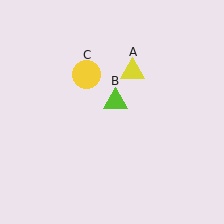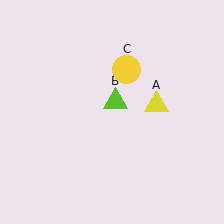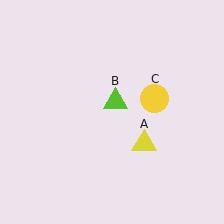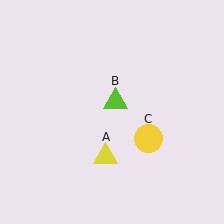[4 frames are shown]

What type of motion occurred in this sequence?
The yellow triangle (object A), yellow circle (object C) rotated clockwise around the center of the scene.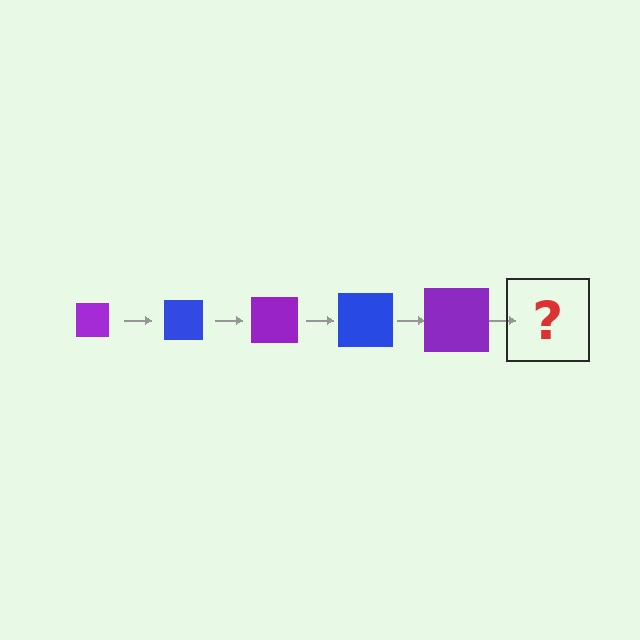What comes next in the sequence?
The next element should be a blue square, larger than the previous one.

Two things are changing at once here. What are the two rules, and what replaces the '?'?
The two rules are that the square grows larger each step and the color cycles through purple and blue. The '?' should be a blue square, larger than the previous one.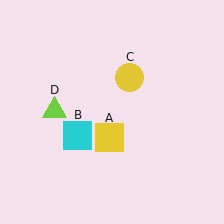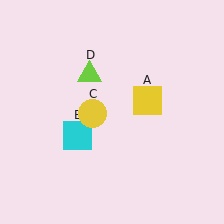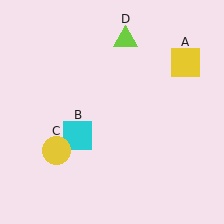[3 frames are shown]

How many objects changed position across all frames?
3 objects changed position: yellow square (object A), yellow circle (object C), lime triangle (object D).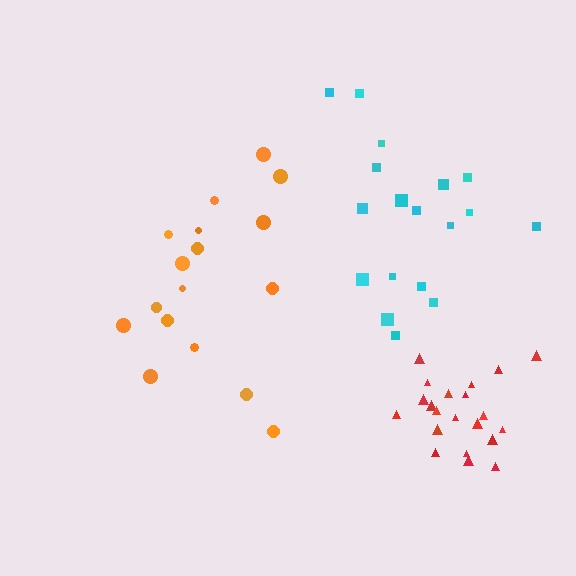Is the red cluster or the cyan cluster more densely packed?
Red.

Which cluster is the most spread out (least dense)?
Orange.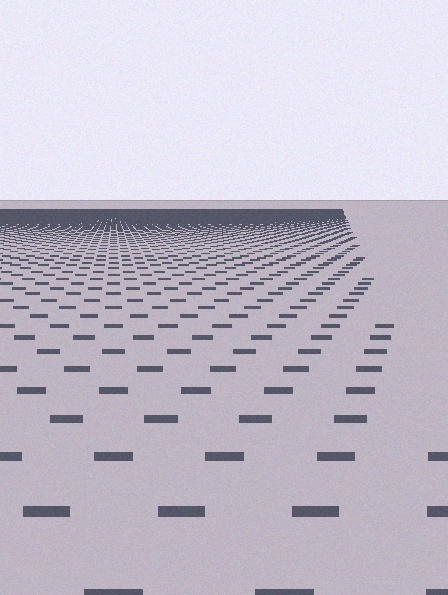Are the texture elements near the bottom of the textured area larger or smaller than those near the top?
Larger. Near the bottom, elements are closer to the viewer and appear at a bigger on-screen size.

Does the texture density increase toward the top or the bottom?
Density increases toward the top.